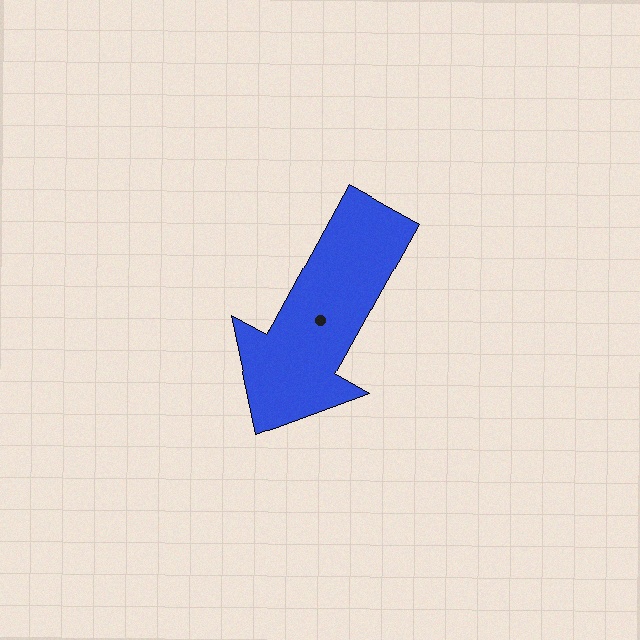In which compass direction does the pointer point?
Southwest.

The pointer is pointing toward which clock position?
Roughly 7 o'clock.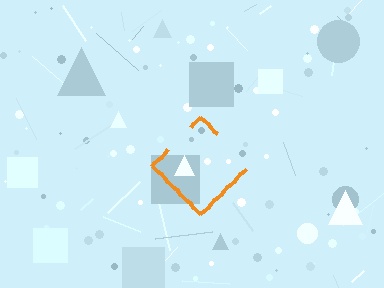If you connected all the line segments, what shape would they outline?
They would outline a diamond.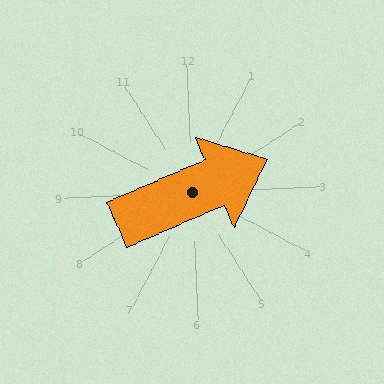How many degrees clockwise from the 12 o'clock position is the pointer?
Approximately 69 degrees.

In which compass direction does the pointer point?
East.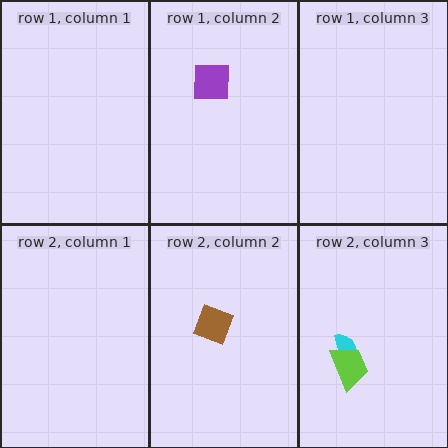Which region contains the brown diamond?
The row 2, column 2 region.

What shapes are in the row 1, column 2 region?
The purple square.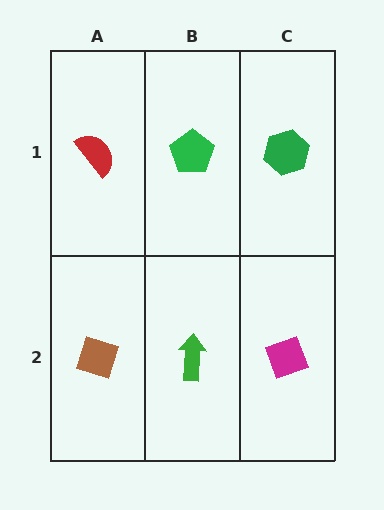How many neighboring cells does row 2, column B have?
3.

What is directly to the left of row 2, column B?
A brown diamond.